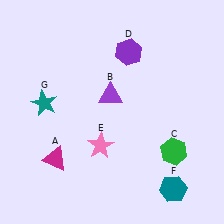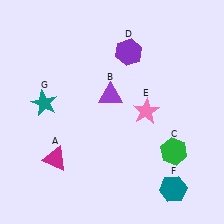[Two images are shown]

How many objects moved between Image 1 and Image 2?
1 object moved between the two images.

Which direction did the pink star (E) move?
The pink star (E) moved right.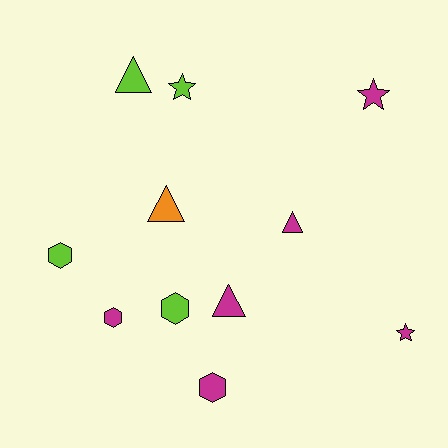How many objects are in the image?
There are 11 objects.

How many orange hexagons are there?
There are no orange hexagons.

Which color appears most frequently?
Magenta, with 6 objects.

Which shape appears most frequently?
Triangle, with 4 objects.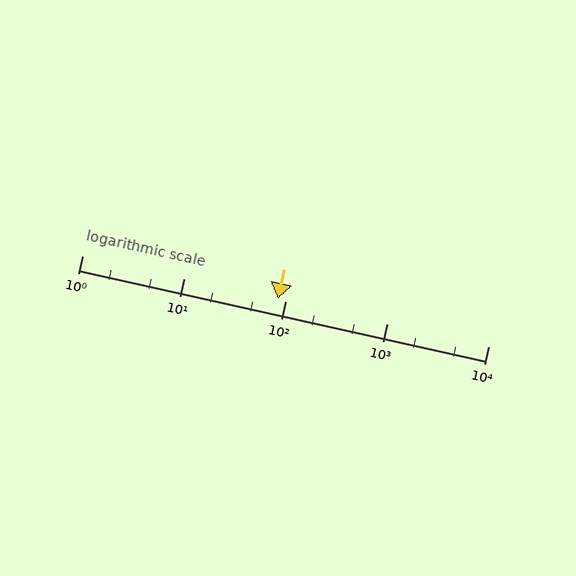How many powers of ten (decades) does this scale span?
The scale spans 4 decades, from 1 to 10000.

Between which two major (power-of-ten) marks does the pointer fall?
The pointer is between 10 and 100.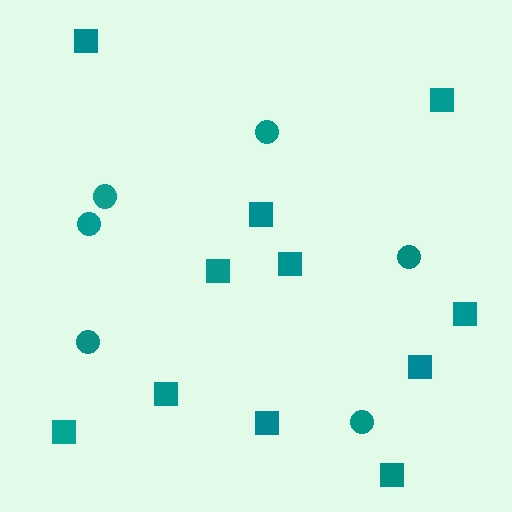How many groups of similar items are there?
There are 2 groups: one group of squares (11) and one group of circles (6).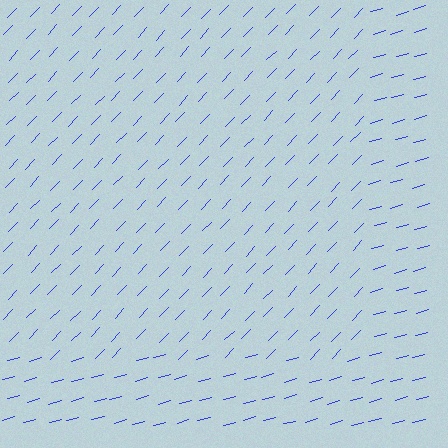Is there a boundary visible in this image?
Yes, there is a texture boundary formed by a change in line orientation.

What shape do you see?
I see a rectangle.